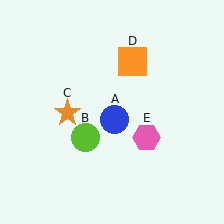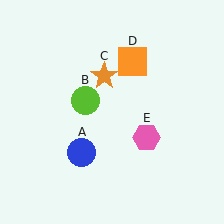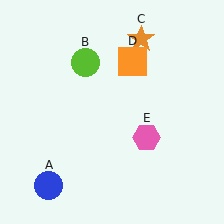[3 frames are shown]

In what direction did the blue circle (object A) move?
The blue circle (object A) moved down and to the left.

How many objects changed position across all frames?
3 objects changed position: blue circle (object A), lime circle (object B), orange star (object C).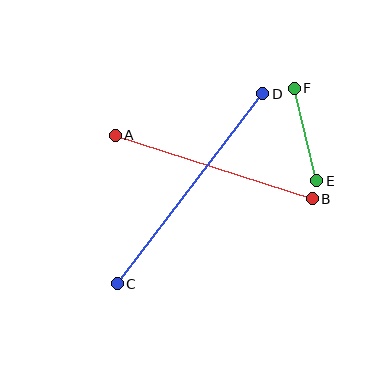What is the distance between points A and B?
The distance is approximately 207 pixels.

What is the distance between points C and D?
The distance is approximately 240 pixels.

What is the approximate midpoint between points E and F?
The midpoint is at approximately (306, 135) pixels.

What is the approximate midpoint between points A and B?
The midpoint is at approximately (214, 167) pixels.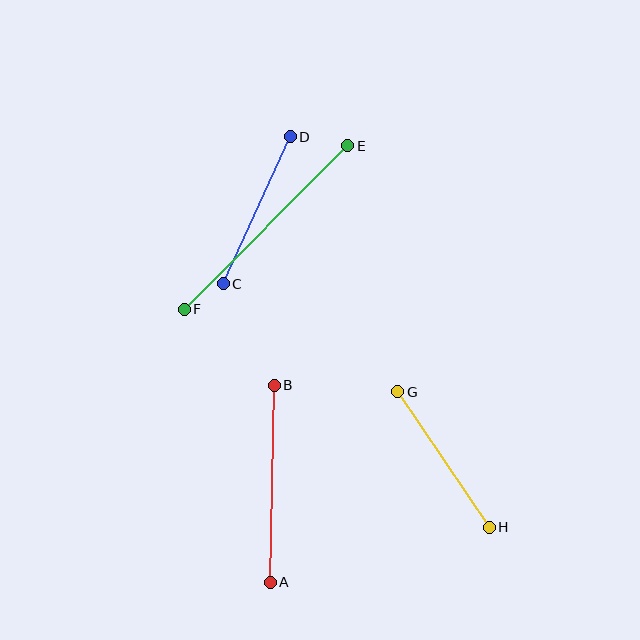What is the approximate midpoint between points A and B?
The midpoint is at approximately (272, 484) pixels.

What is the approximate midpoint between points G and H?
The midpoint is at approximately (444, 459) pixels.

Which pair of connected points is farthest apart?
Points E and F are farthest apart.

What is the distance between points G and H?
The distance is approximately 164 pixels.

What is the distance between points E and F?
The distance is approximately 231 pixels.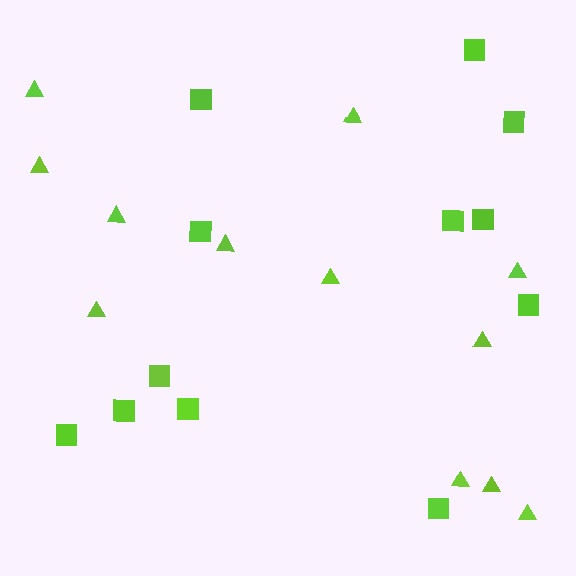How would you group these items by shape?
There are 2 groups: one group of triangles (12) and one group of squares (12).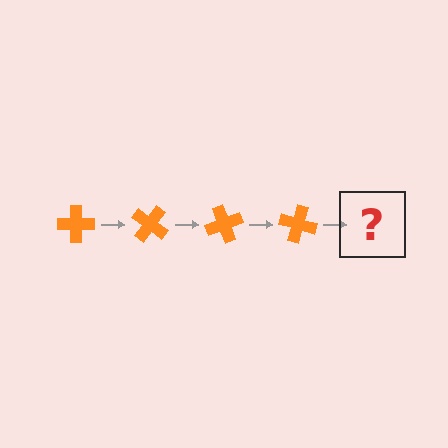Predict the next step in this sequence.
The next step is an orange cross rotated 140 degrees.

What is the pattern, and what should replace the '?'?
The pattern is that the cross rotates 35 degrees each step. The '?' should be an orange cross rotated 140 degrees.